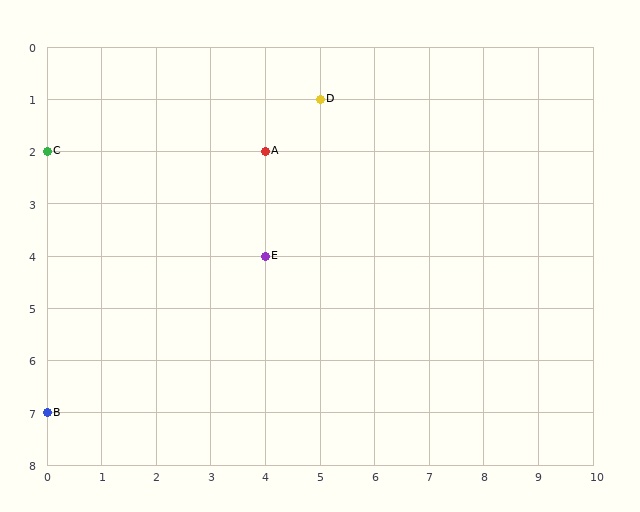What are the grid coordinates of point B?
Point B is at grid coordinates (0, 7).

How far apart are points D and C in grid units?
Points D and C are 5 columns and 1 row apart (about 5.1 grid units diagonally).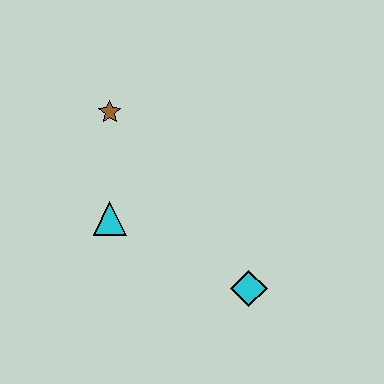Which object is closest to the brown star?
The cyan triangle is closest to the brown star.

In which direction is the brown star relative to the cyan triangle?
The brown star is above the cyan triangle.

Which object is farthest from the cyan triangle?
The cyan diamond is farthest from the cyan triangle.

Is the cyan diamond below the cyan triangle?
Yes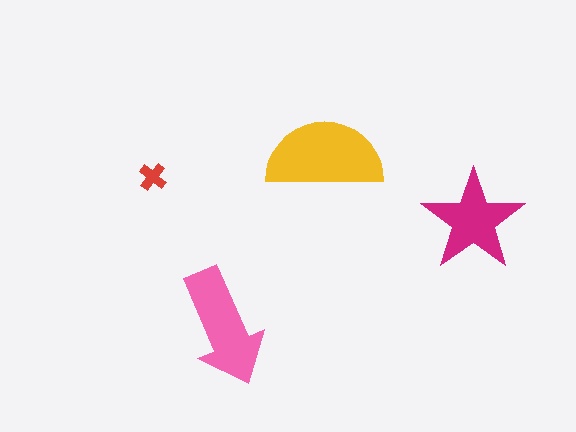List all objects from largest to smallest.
The yellow semicircle, the pink arrow, the magenta star, the red cross.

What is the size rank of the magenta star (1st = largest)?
3rd.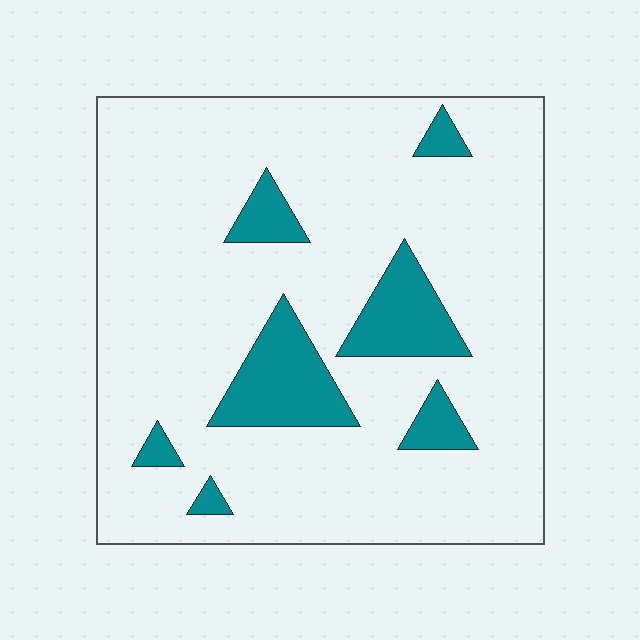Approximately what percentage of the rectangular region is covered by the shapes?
Approximately 15%.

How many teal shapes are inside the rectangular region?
7.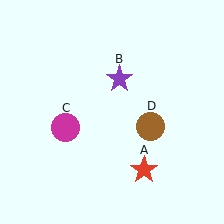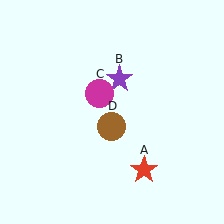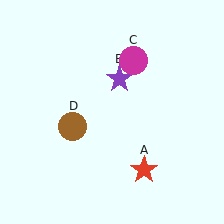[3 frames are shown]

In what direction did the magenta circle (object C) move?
The magenta circle (object C) moved up and to the right.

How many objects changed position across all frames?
2 objects changed position: magenta circle (object C), brown circle (object D).